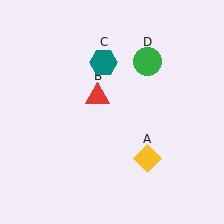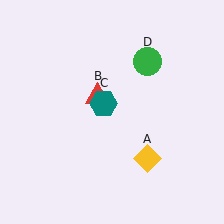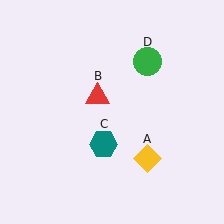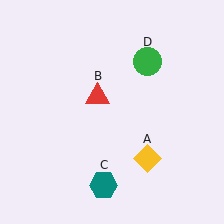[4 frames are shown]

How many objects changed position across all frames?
1 object changed position: teal hexagon (object C).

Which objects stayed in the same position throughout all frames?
Yellow diamond (object A) and red triangle (object B) and green circle (object D) remained stationary.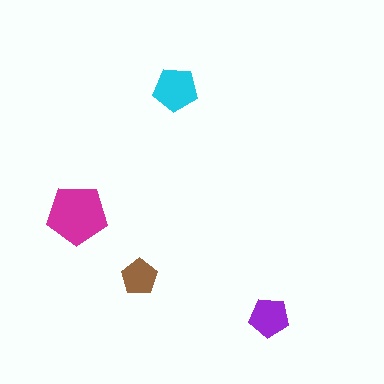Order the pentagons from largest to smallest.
the magenta one, the cyan one, the purple one, the brown one.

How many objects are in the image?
There are 4 objects in the image.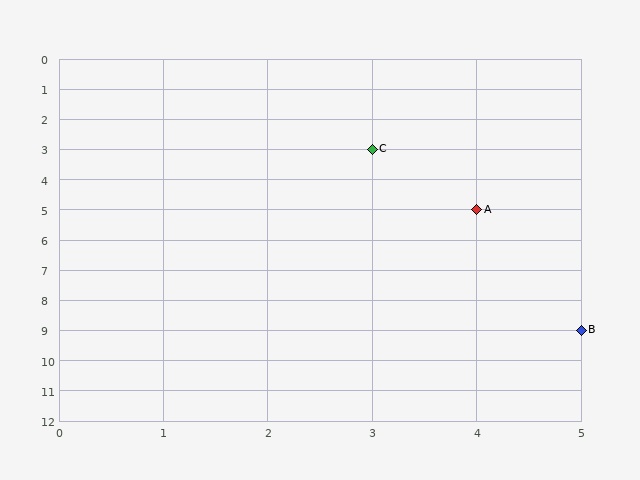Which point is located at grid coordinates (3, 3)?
Point C is at (3, 3).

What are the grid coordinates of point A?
Point A is at grid coordinates (4, 5).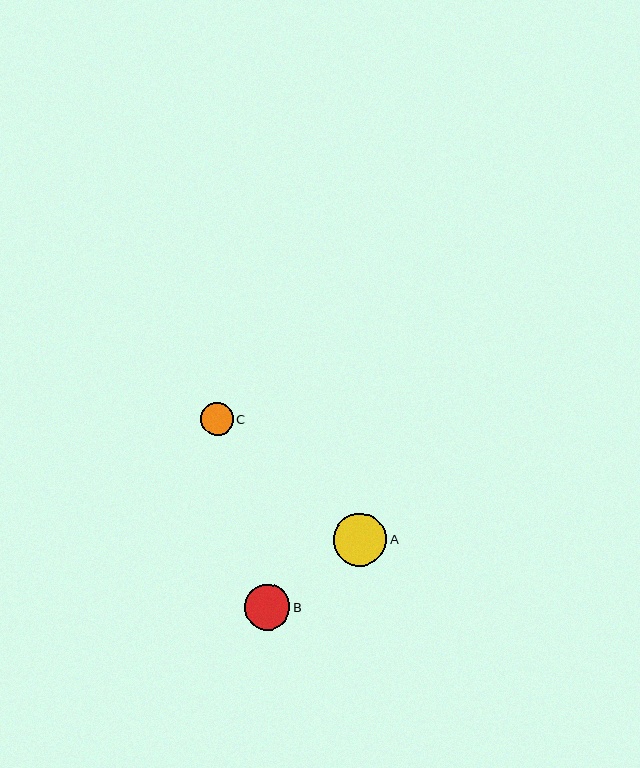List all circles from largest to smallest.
From largest to smallest: A, B, C.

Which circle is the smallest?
Circle C is the smallest with a size of approximately 33 pixels.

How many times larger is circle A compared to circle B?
Circle A is approximately 1.2 times the size of circle B.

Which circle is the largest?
Circle A is the largest with a size of approximately 53 pixels.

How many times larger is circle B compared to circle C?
Circle B is approximately 1.4 times the size of circle C.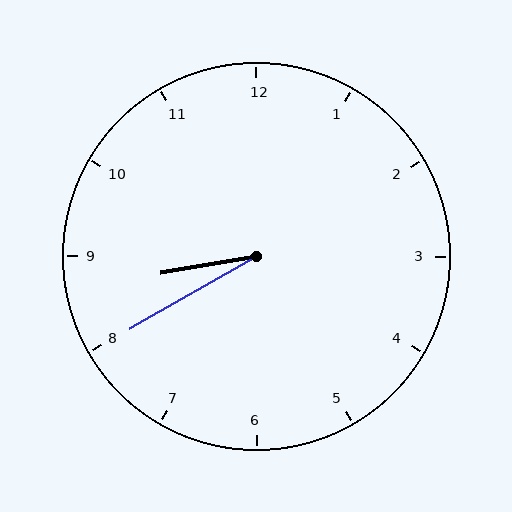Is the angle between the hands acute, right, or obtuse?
It is acute.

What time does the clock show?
8:40.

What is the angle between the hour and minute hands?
Approximately 20 degrees.